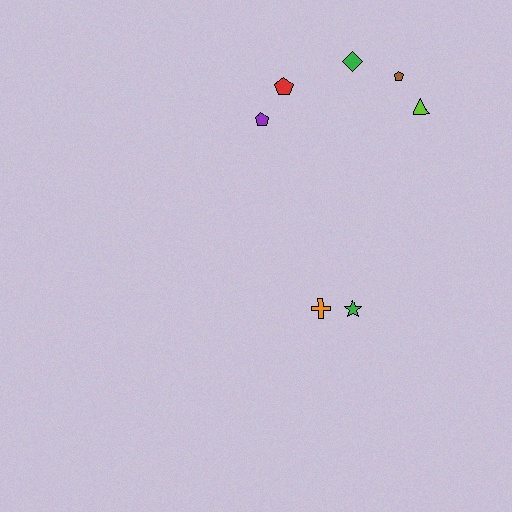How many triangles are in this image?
There is 1 triangle.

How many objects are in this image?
There are 7 objects.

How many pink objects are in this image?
There are no pink objects.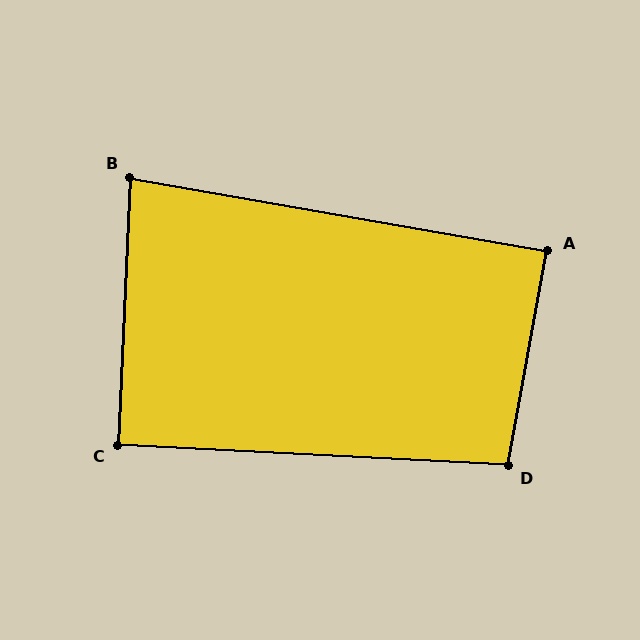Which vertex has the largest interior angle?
D, at approximately 97 degrees.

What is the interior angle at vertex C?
Approximately 90 degrees (approximately right).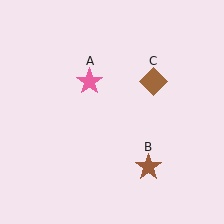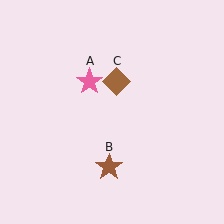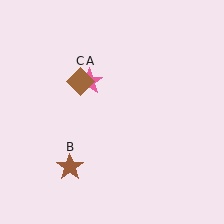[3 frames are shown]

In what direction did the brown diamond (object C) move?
The brown diamond (object C) moved left.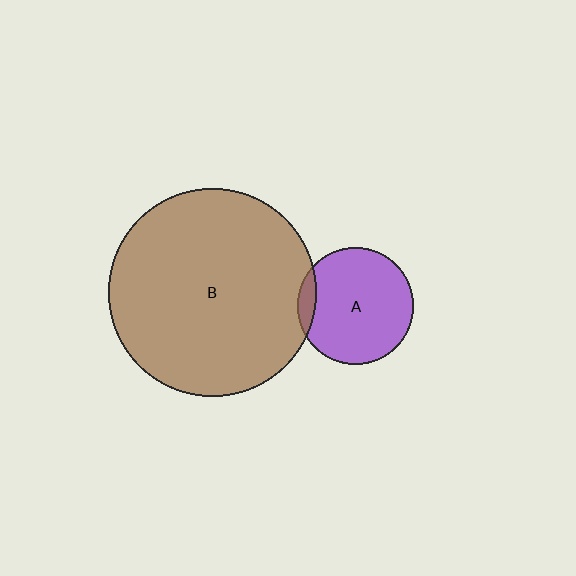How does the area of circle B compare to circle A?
Approximately 3.2 times.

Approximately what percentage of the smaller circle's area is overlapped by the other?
Approximately 10%.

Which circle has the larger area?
Circle B (brown).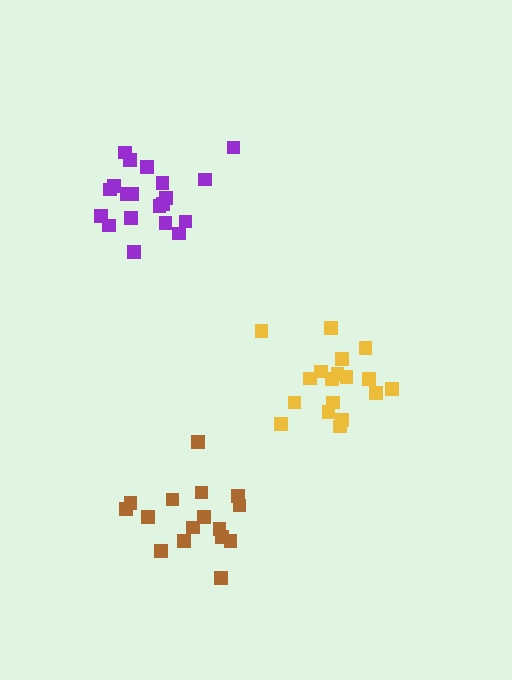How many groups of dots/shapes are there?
There are 3 groups.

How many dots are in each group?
Group 1: 18 dots, Group 2: 20 dots, Group 3: 16 dots (54 total).